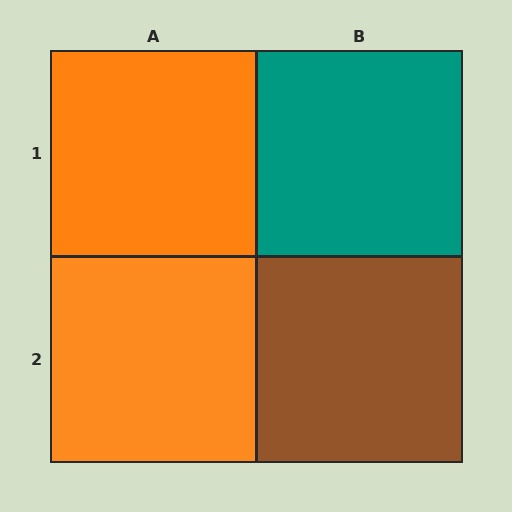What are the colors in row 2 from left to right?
Orange, brown.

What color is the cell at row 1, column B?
Teal.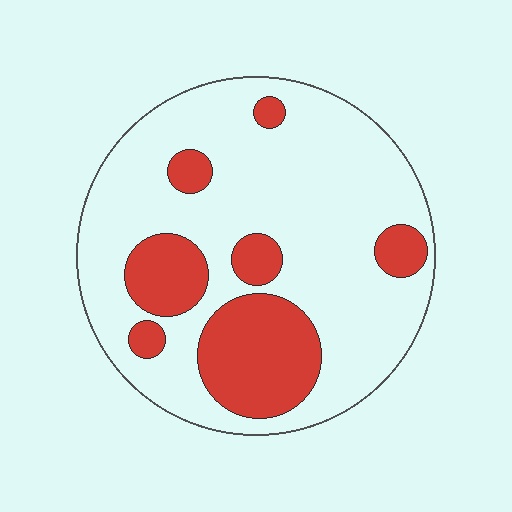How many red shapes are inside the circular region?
7.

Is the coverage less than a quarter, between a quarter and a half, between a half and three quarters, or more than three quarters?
Between a quarter and a half.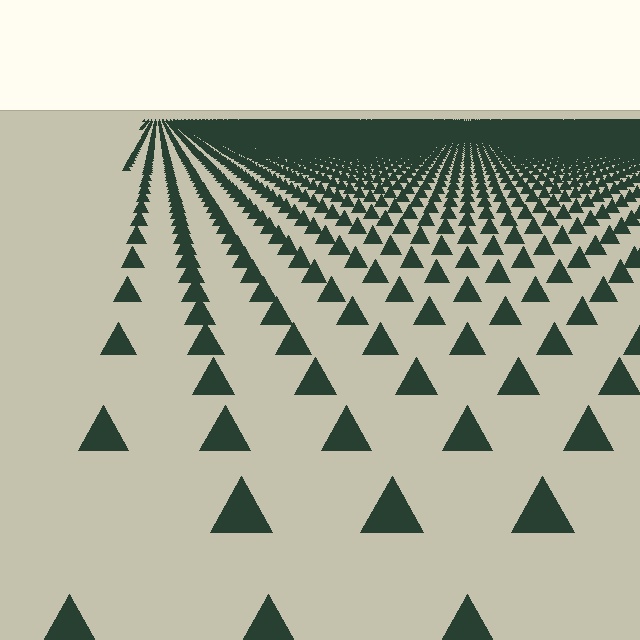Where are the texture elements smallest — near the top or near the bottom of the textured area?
Near the top.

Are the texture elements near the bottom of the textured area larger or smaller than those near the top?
Larger. Near the bottom, elements are closer to the viewer and appear at a bigger on-screen size.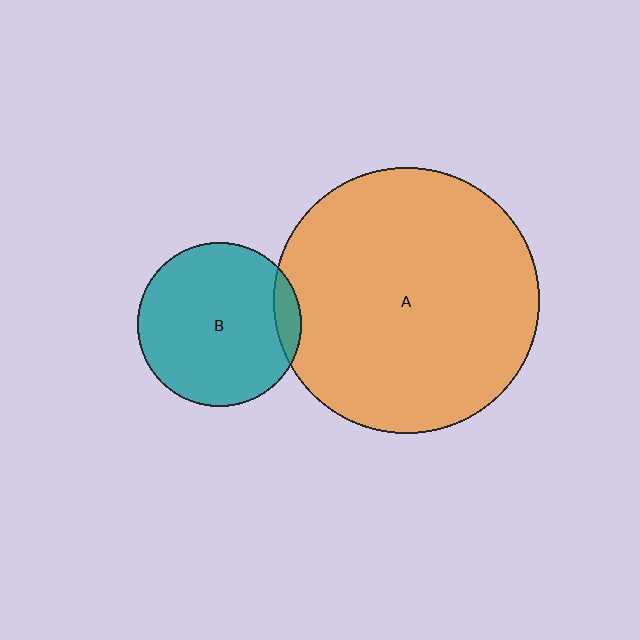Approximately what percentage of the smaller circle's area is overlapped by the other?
Approximately 10%.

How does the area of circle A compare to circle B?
Approximately 2.6 times.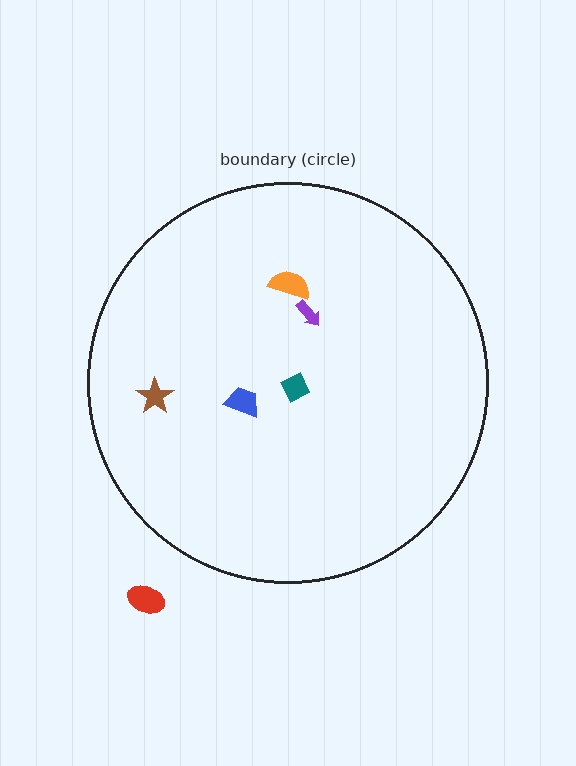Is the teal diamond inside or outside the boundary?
Inside.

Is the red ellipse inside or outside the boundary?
Outside.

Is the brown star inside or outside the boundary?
Inside.